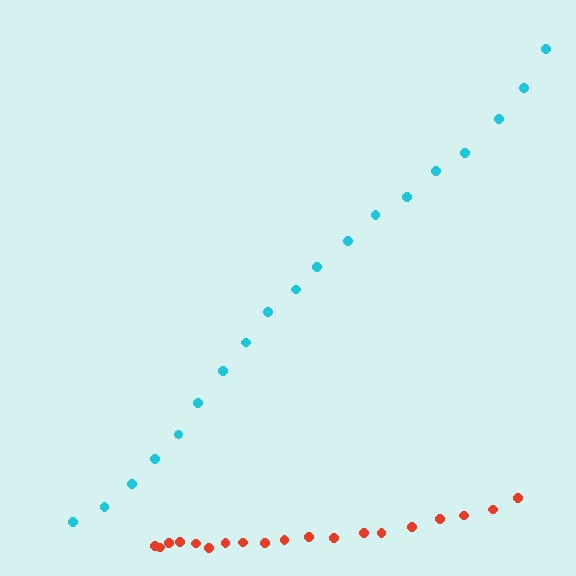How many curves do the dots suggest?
There are 2 distinct paths.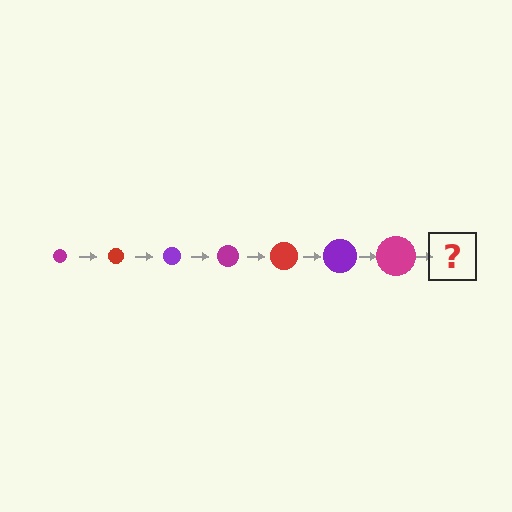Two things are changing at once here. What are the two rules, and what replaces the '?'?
The two rules are that the circle grows larger each step and the color cycles through magenta, red, and purple. The '?' should be a red circle, larger than the previous one.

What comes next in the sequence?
The next element should be a red circle, larger than the previous one.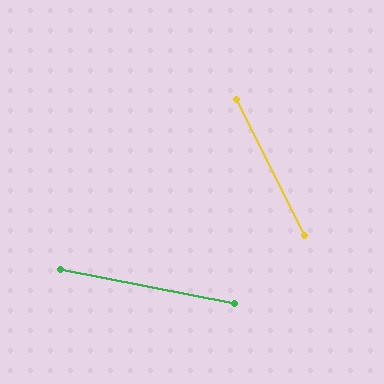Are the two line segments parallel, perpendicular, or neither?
Neither parallel nor perpendicular — they differ by about 52°.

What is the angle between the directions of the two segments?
Approximately 52 degrees.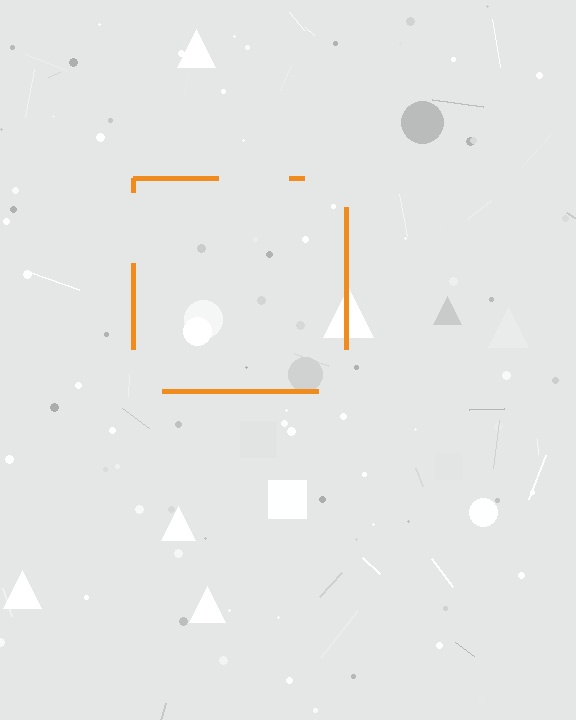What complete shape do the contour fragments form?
The contour fragments form a square.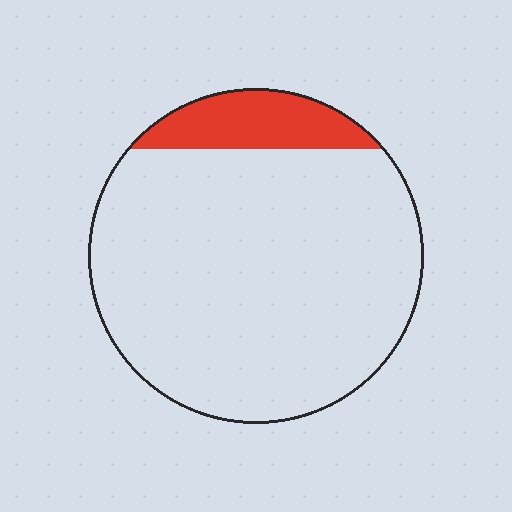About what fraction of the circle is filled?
About one eighth (1/8).